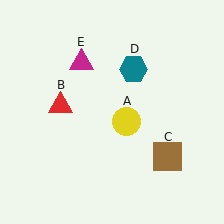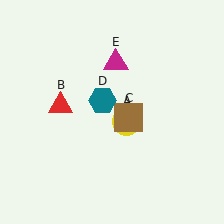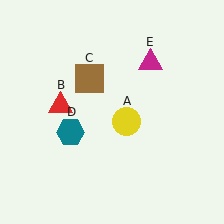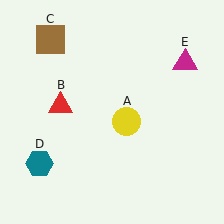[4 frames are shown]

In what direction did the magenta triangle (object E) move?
The magenta triangle (object E) moved right.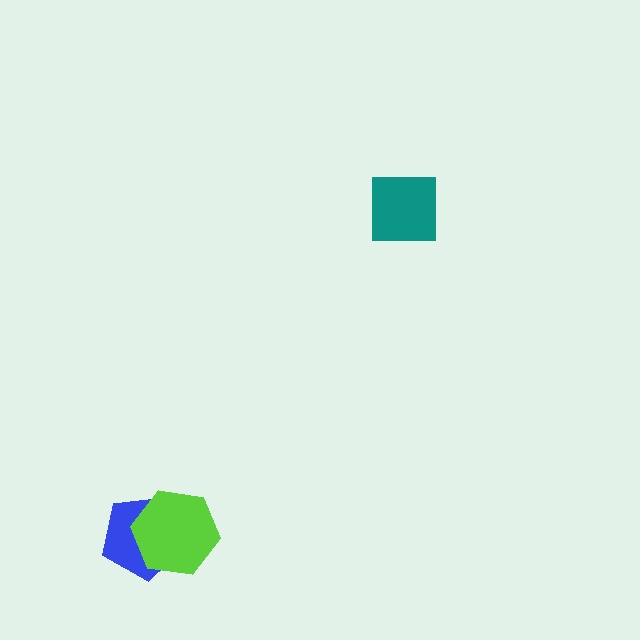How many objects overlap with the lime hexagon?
1 object overlaps with the lime hexagon.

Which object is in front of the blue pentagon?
The lime hexagon is in front of the blue pentagon.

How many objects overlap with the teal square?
0 objects overlap with the teal square.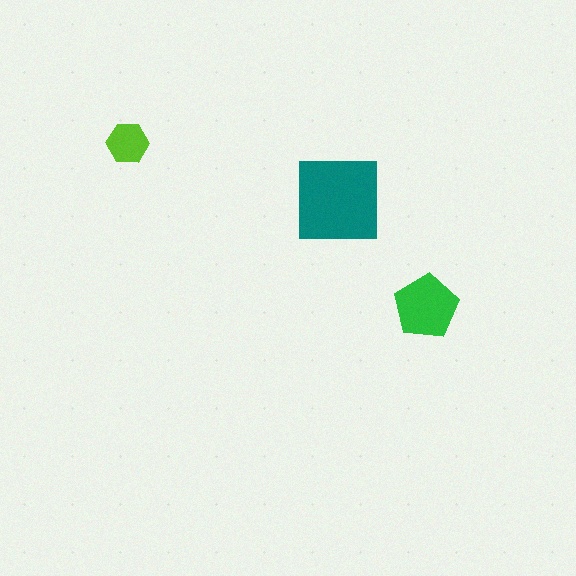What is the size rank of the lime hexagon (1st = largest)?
3rd.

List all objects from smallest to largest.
The lime hexagon, the green pentagon, the teal square.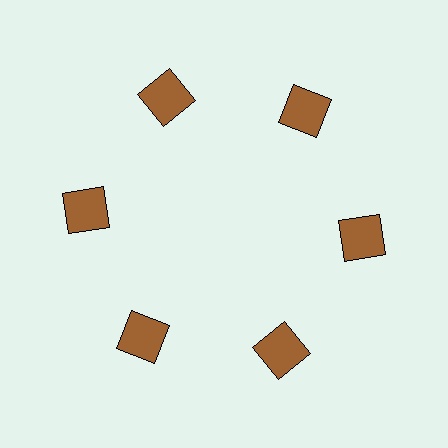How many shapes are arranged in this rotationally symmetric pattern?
There are 6 shapes, arranged in 6 groups of 1.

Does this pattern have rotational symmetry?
Yes, this pattern has 6-fold rotational symmetry. It looks the same after rotating 60 degrees around the center.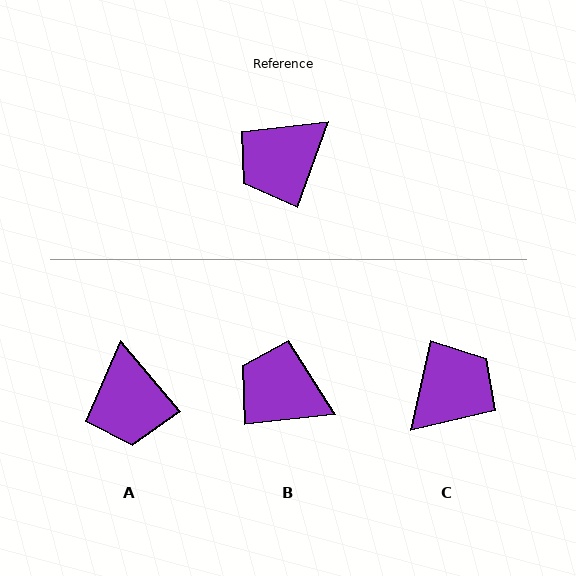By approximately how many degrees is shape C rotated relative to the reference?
Approximately 173 degrees clockwise.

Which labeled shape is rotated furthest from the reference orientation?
C, about 173 degrees away.